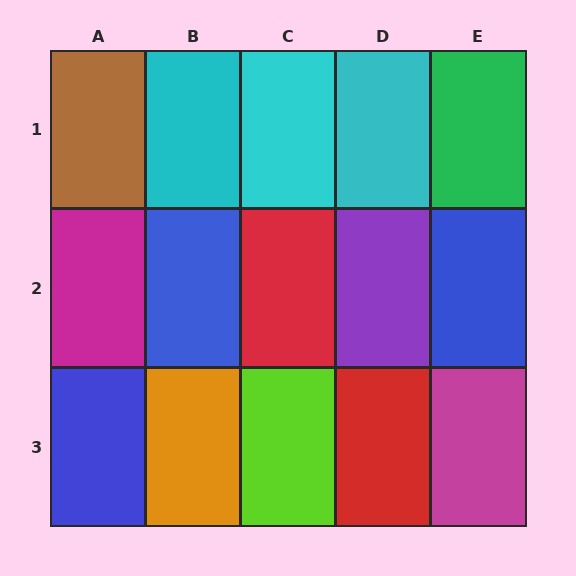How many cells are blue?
3 cells are blue.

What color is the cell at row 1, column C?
Cyan.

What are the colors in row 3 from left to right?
Blue, orange, lime, red, magenta.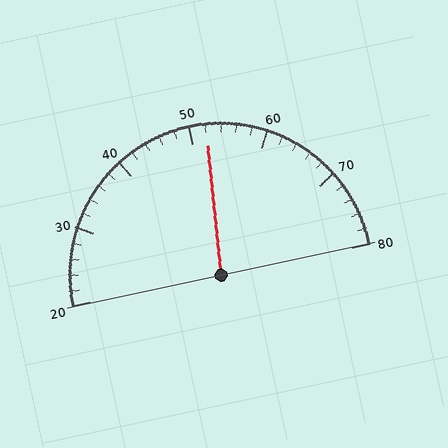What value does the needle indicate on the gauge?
The needle indicates approximately 52.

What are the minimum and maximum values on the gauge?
The gauge ranges from 20 to 80.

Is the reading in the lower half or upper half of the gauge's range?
The reading is in the upper half of the range (20 to 80).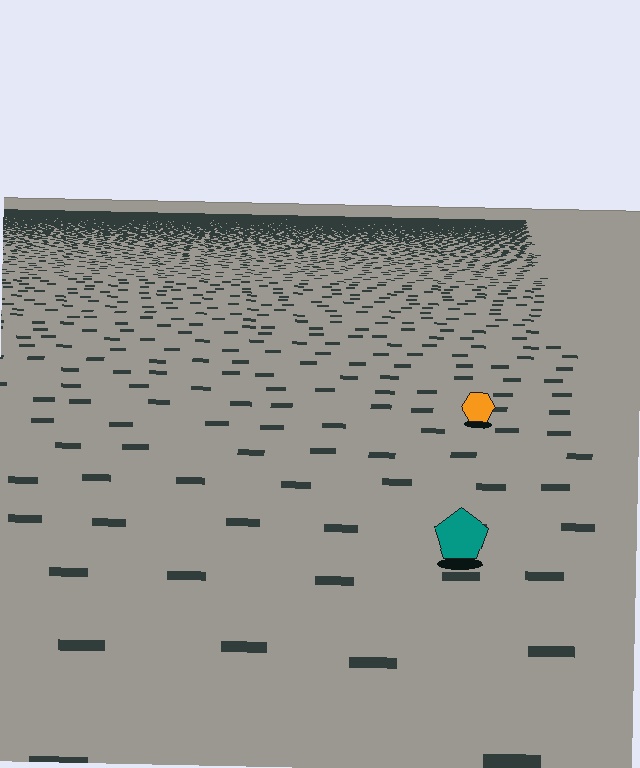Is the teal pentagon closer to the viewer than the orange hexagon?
Yes. The teal pentagon is closer — you can tell from the texture gradient: the ground texture is coarser near it.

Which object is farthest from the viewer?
The orange hexagon is farthest from the viewer. It appears smaller and the ground texture around it is denser.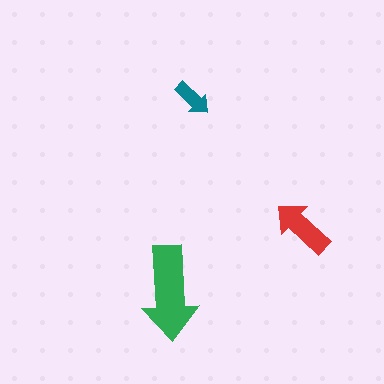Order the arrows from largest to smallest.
the green one, the red one, the teal one.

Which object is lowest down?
The green arrow is bottommost.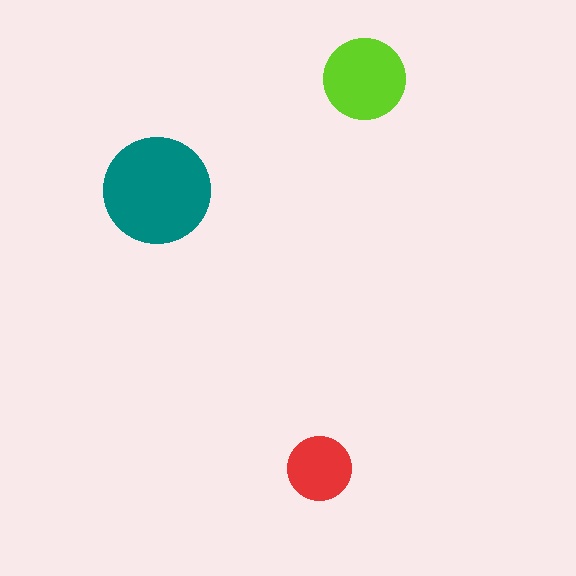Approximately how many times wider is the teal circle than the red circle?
About 1.5 times wider.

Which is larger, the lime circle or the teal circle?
The teal one.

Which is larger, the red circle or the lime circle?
The lime one.